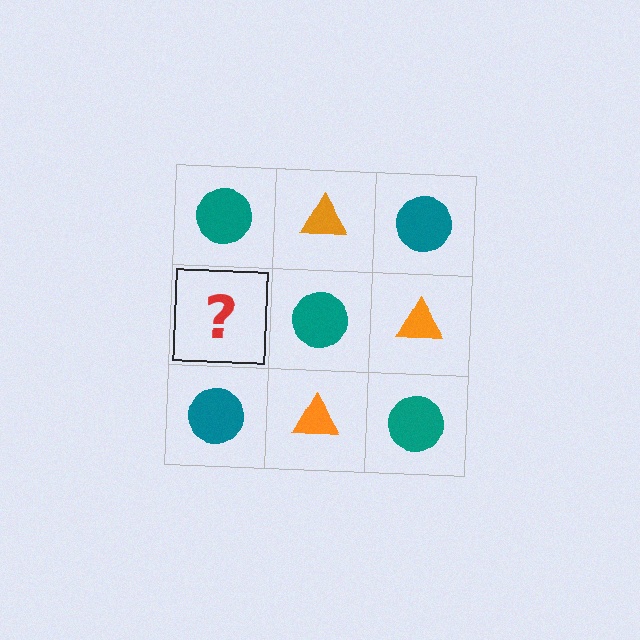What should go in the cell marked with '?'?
The missing cell should contain an orange triangle.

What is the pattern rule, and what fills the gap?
The rule is that it alternates teal circle and orange triangle in a checkerboard pattern. The gap should be filled with an orange triangle.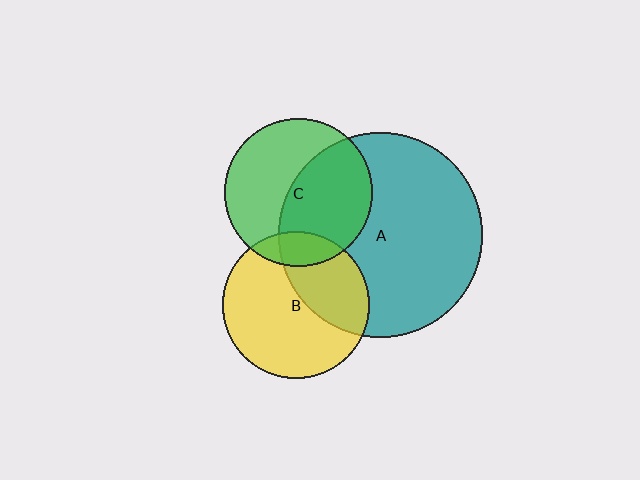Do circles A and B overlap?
Yes.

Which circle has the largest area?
Circle A (teal).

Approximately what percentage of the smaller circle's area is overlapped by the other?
Approximately 35%.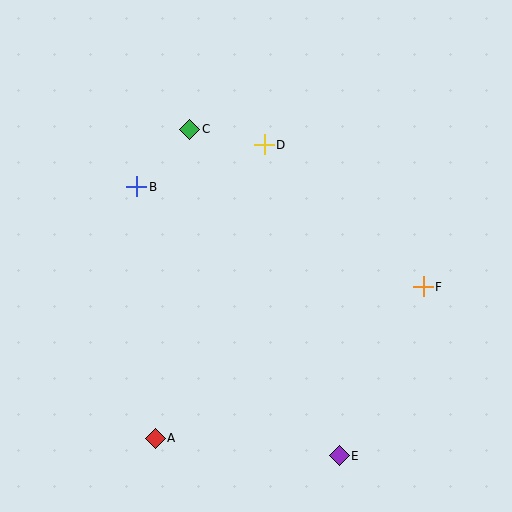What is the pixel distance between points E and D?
The distance between E and D is 320 pixels.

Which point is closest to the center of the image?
Point D at (264, 145) is closest to the center.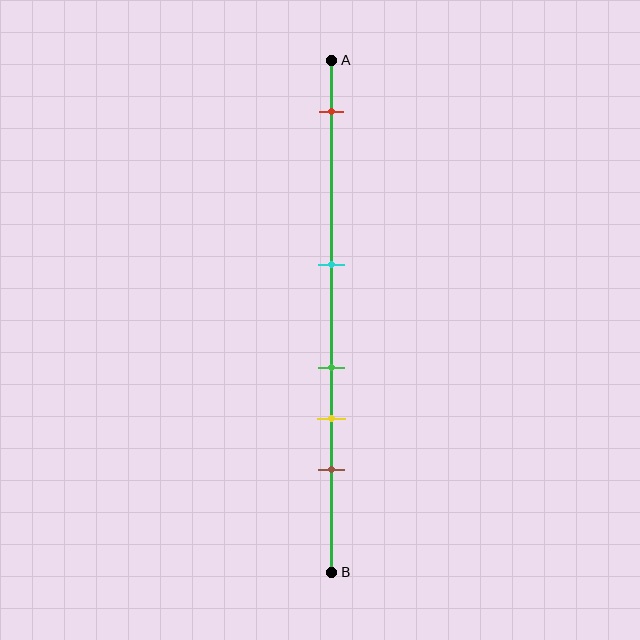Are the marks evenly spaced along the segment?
No, the marks are not evenly spaced.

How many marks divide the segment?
There are 5 marks dividing the segment.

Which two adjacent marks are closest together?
The green and yellow marks are the closest adjacent pair.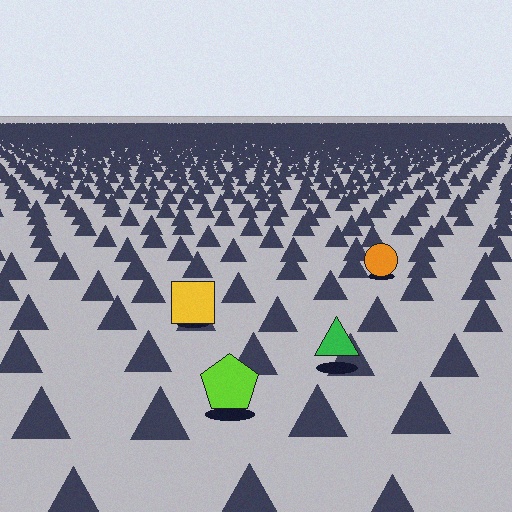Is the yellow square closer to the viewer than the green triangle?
No. The green triangle is closer — you can tell from the texture gradient: the ground texture is coarser near it.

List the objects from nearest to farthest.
From nearest to farthest: the lime pentagon, the green triangle, the yellow square, the orange circle.